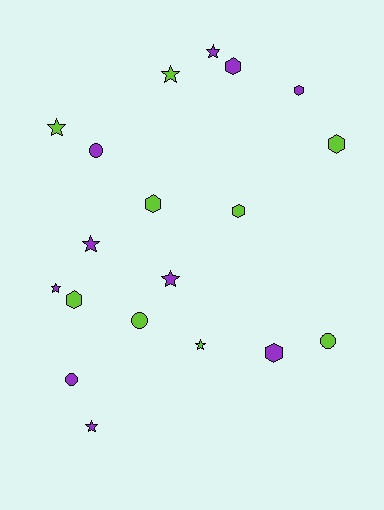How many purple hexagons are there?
There are 3 purple hexagons.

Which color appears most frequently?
Purple, with 10 objects.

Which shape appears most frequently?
Star, with 8 objects.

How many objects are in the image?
There are 19 objects.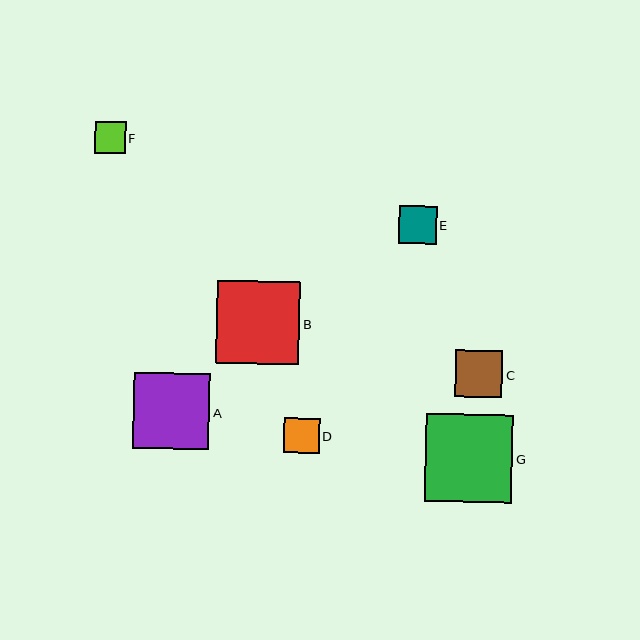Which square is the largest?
Square G is the largest with a size of approximately 87 pixels.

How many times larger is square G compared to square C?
Square G is approximately 1.8 times the size of square C.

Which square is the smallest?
Square F is the smallest with a size of approximately 31 pixels.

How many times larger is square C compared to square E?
Square C is approximately 1.3 times the size of square E.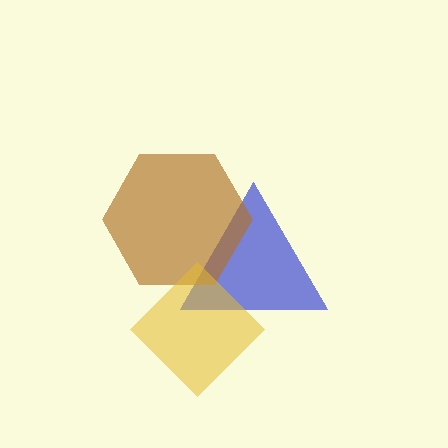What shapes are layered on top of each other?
The layered shapes are: a blue triangle, a brown hexagon, a yellow diamond.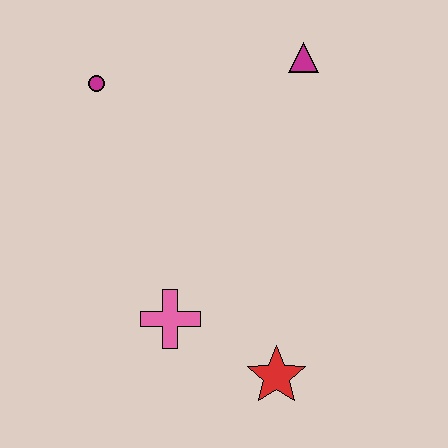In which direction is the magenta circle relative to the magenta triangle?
The magenta circle is to the left of the magenta triangle.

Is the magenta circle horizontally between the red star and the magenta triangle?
No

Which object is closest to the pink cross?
The red star is closest to the pink cross.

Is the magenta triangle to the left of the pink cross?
No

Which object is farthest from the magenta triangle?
The red star is farthest from the magenta triangle.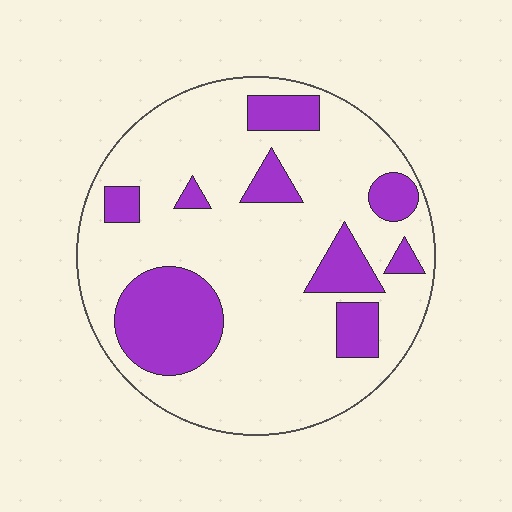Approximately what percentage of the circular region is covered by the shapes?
Approximately 25%.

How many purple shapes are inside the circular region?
9.